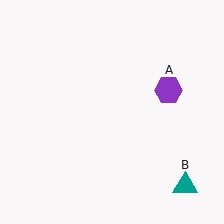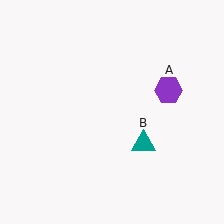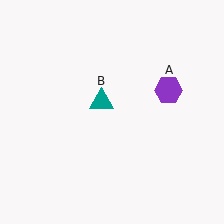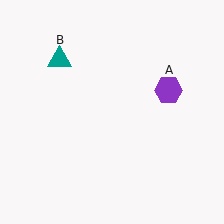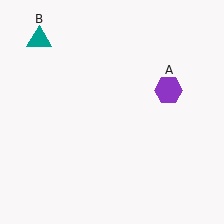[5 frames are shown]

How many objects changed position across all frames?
1 object changed position: teal triangle (object B).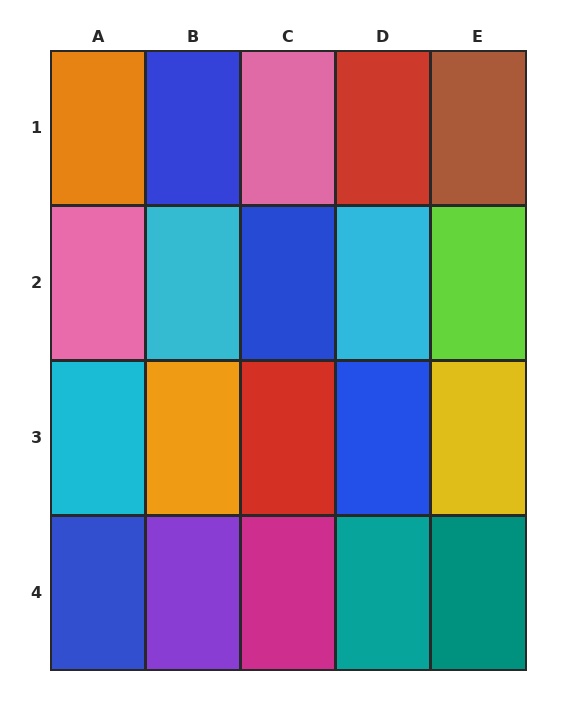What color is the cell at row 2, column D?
Cyan.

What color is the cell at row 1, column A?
Orange.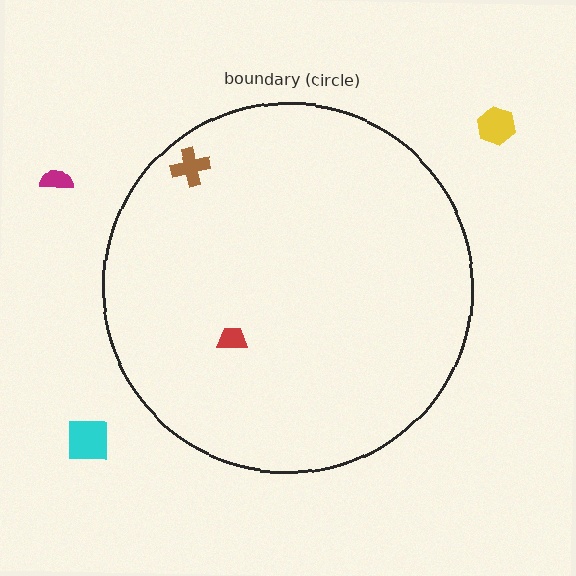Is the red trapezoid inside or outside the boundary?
Inside.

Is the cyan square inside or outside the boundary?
Outside.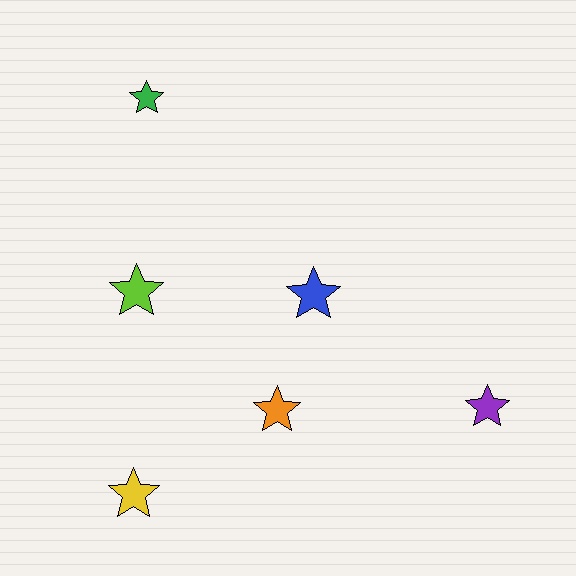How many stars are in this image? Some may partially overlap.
There are 6 stars.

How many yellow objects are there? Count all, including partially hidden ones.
There is 1 yellow object.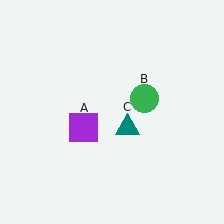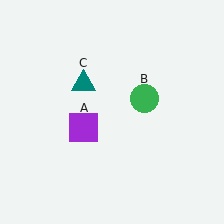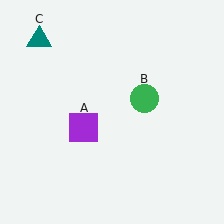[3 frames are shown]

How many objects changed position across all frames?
1 object changed position: teal triangle (object C).